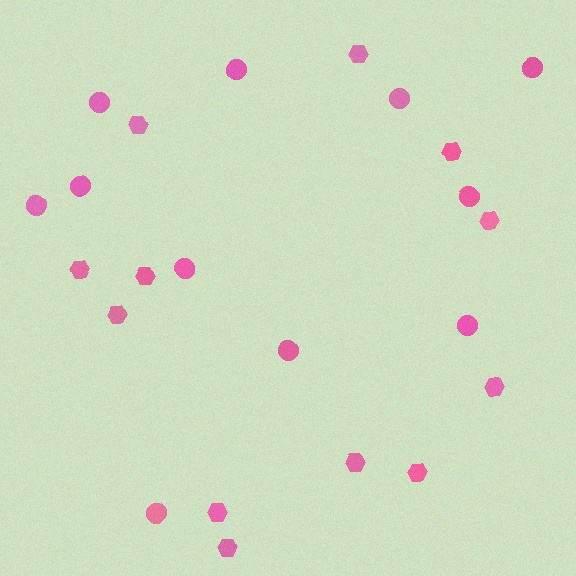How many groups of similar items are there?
There are 2 groups: one group of circles (11) and one group of hexagons (12).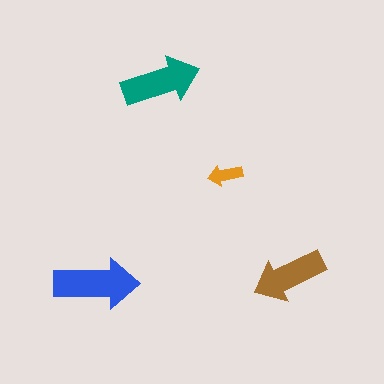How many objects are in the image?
There are 4 objects in the image.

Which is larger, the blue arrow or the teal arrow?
The blue one.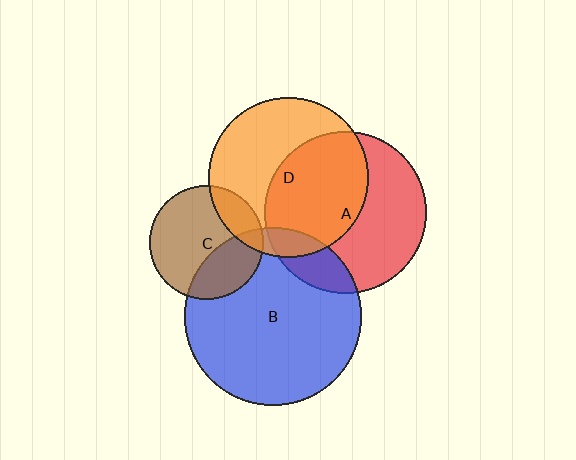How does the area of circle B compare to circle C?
Approximately 2.5 times.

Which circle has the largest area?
Circle B (blue).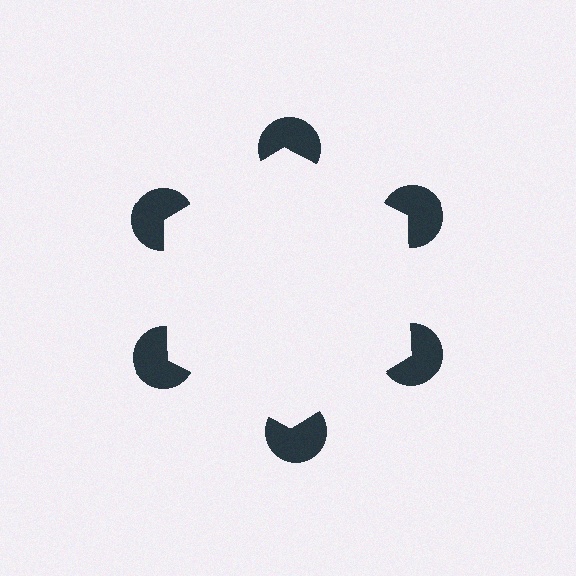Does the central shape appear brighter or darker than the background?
It typically appears slightly brighter than the background, even though no actual brightness change is drawn.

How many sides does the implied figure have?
6 sides.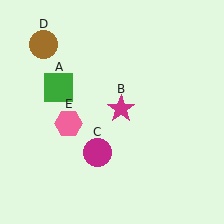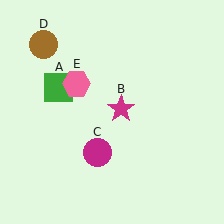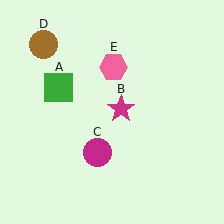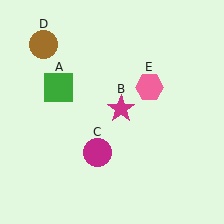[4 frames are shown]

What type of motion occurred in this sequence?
The pink hexagon (object E) rotated clockwise around the center of the scene.